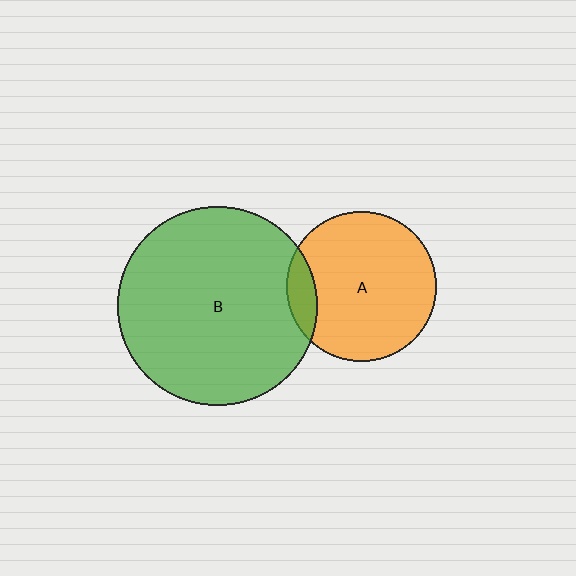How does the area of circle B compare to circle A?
Approximately 1.8 times.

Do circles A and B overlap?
Yes.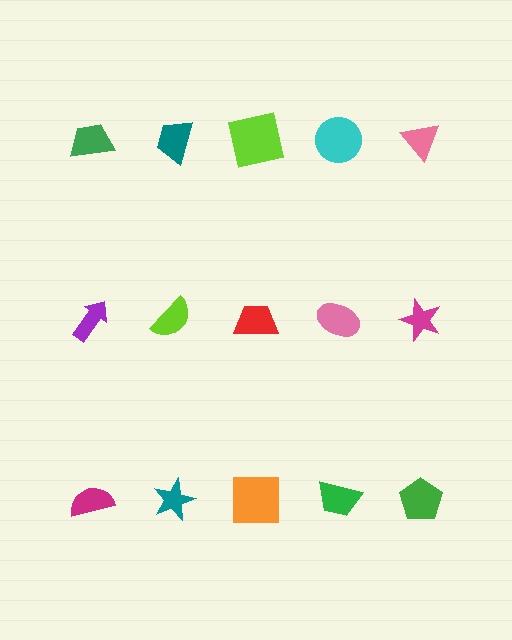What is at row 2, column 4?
A pink ellipse.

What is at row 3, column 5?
A green pentagon.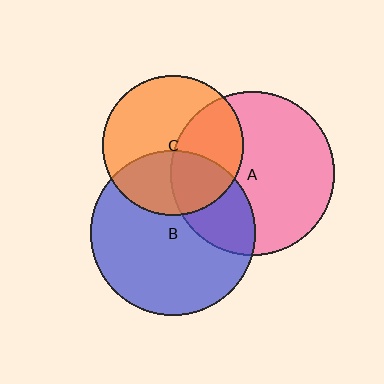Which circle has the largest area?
Circle B (blue).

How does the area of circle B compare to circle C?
Approximately 1.4 times.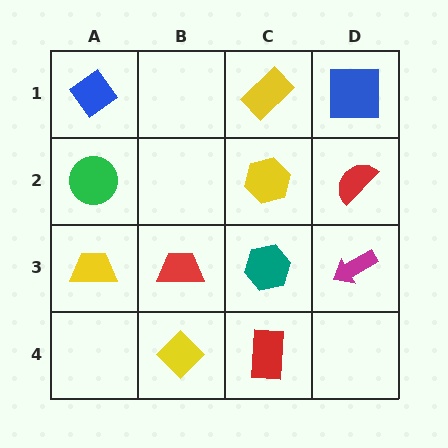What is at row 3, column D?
A magenta arrow.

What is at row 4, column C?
A red rectangle.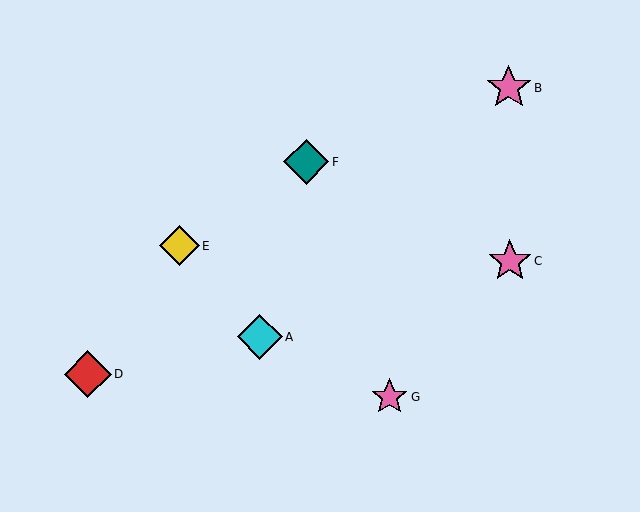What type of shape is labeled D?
Shape D is a red diamond.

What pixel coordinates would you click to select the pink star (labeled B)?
Click at (509, 88) to select the pink star B.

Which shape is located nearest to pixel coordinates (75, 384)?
The red diamond (labeled D) at (88, 374) is nearest to that location.